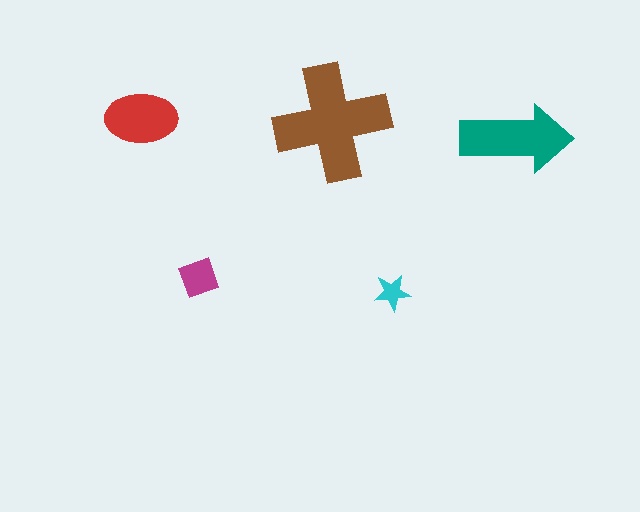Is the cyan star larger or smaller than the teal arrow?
Smaller.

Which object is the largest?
The brown cross.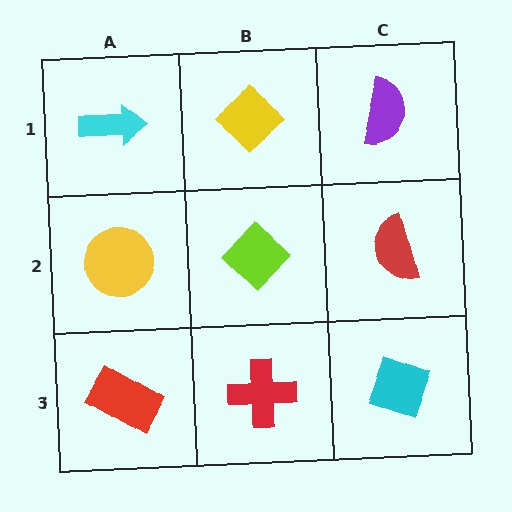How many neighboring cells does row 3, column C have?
2.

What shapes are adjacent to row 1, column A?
A yellow circle (row 2, column A), a yellow diamond (row 1, column B).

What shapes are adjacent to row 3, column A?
A yellow circle (row 2, column A), a red cross (row 3, column B).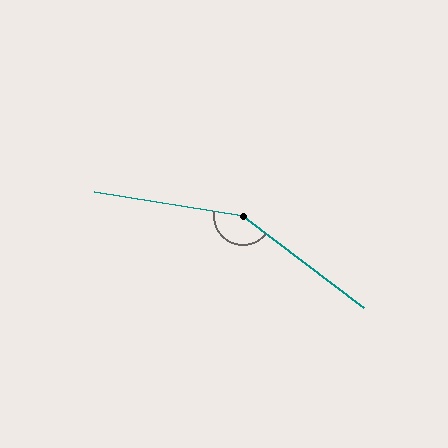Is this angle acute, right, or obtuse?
It is obtuse.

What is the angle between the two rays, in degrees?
Approximately 152 degrees.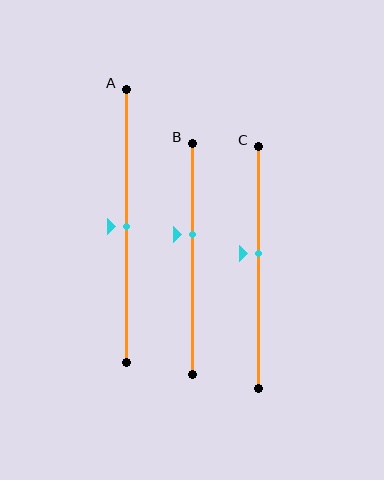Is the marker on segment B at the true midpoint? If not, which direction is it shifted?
No, the marker on segment B is shifted upward by about 11% of the segment length.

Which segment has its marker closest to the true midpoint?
Segment A has its marker closest to the true midpoint.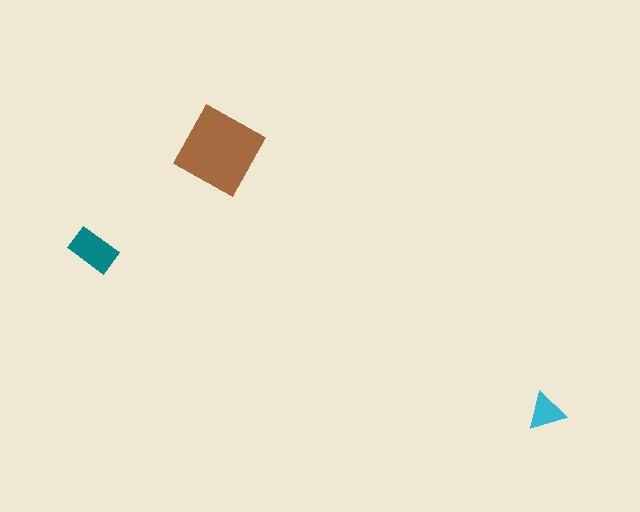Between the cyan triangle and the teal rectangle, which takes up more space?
The teal rectangle.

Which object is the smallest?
The cyan triangle.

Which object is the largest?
The brown square.